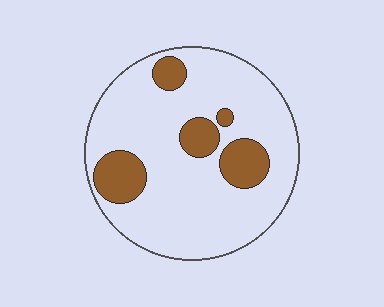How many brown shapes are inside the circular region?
5.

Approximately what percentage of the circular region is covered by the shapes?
Approximately 20%.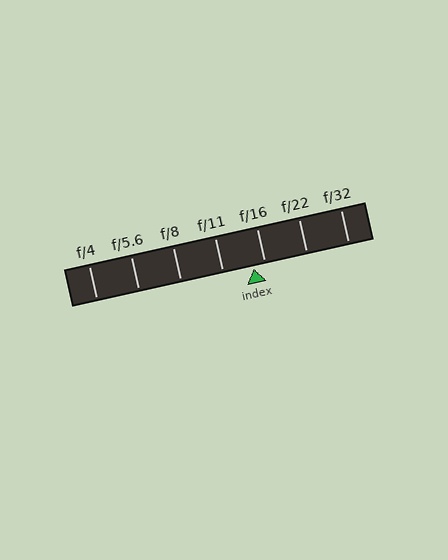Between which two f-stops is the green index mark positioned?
The index mark is between f/11 and f/16.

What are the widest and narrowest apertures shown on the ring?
The widest aperture shown is f/4 and the narrowest is f/32.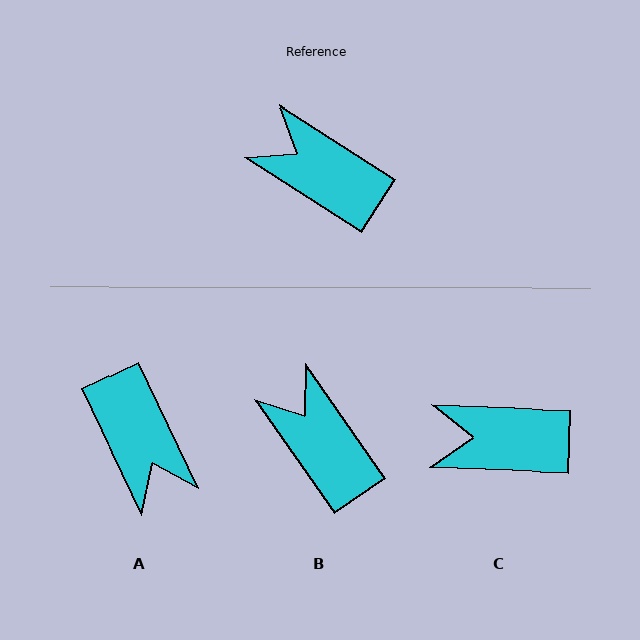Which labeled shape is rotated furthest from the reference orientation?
A, about 148 degrees away.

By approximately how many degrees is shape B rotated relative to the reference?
Approximately 23 degrees clockwise.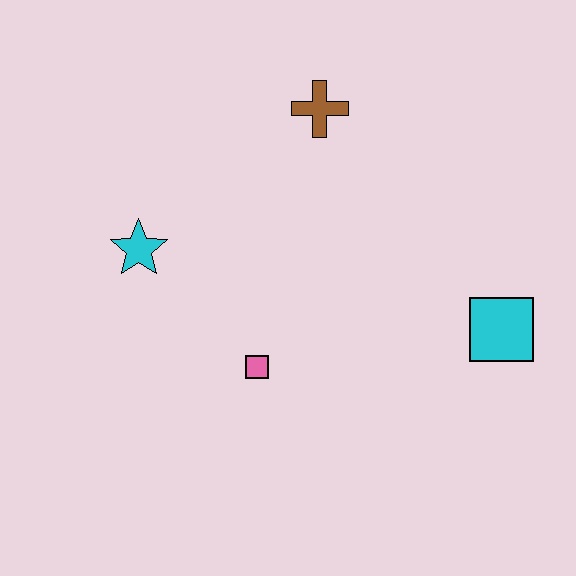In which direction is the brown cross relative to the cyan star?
The brown cross is to the right of the cyan star.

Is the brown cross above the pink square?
Yes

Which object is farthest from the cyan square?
The cyan star is farthest from the cyan square.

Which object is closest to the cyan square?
The pink square is closest to the cyan square.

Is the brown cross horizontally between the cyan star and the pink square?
No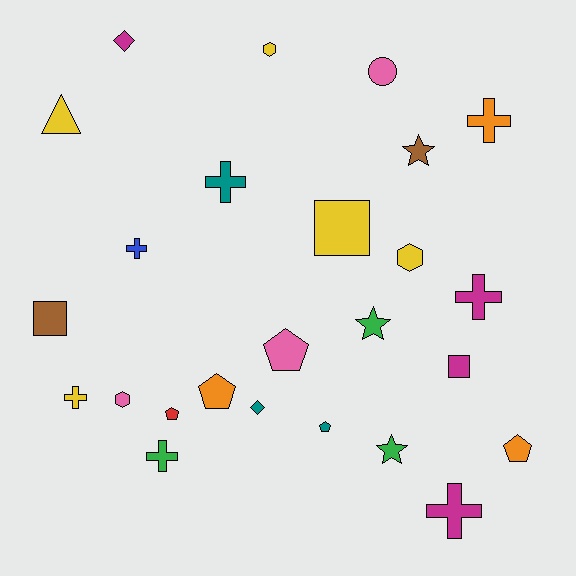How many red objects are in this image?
There is 1 red object.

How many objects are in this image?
There are 25 objects.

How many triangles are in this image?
There is 1 triangle.